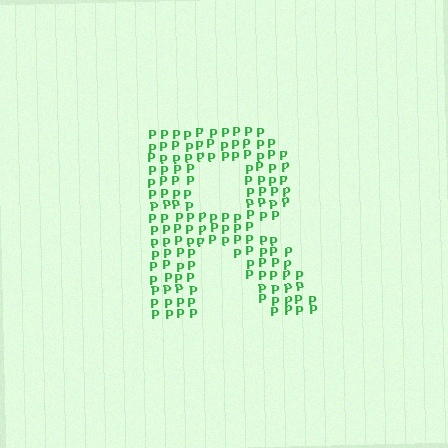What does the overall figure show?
The overall figure shows the letter R.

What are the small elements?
The small elements are letter P's.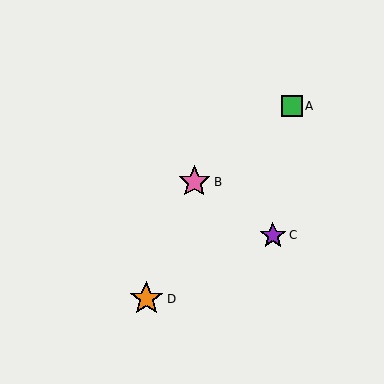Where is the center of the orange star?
The center of the orange star is at (146, 299).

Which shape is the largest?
The orange star (labeled D) is the largest.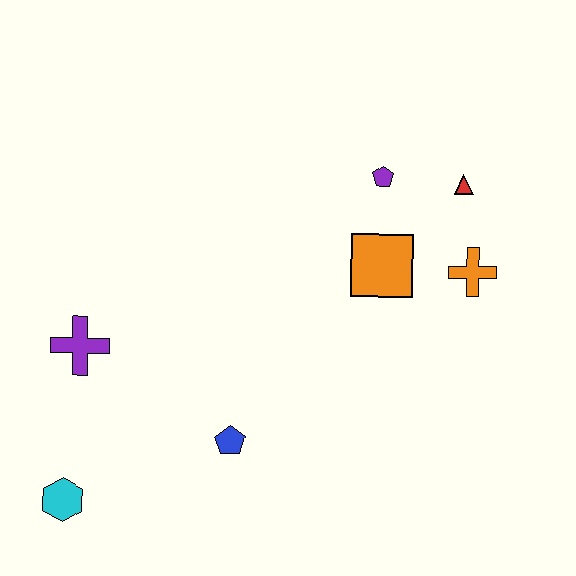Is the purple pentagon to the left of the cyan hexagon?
No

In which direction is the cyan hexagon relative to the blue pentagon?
The cyan hexagon is to the left of the blue pentagon.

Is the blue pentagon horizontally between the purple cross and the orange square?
Yes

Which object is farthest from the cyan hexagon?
The red triangle is farthest from the cyan hexagon.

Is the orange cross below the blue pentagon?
No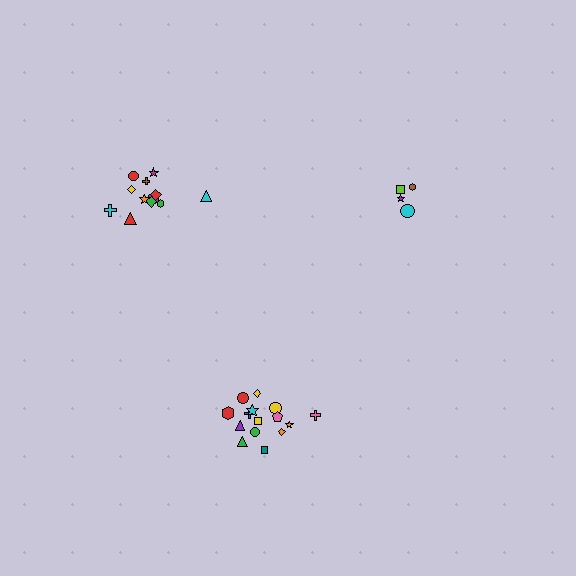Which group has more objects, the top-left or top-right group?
The top-left group.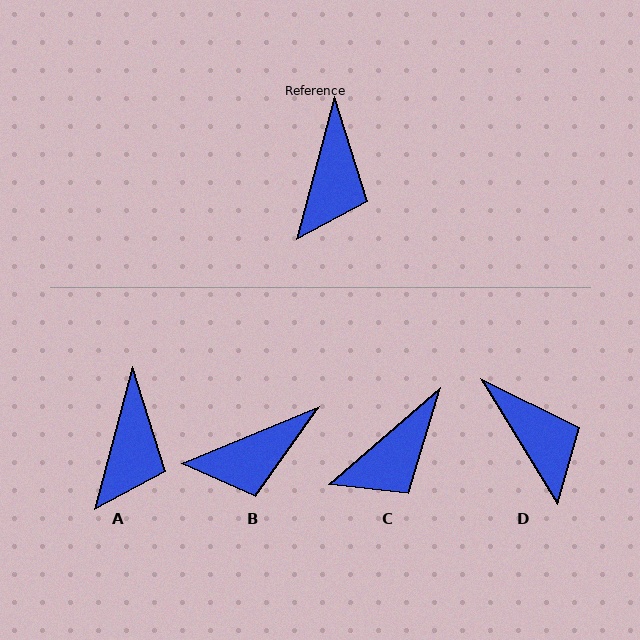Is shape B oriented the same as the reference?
No, it is off by about 53 degrees.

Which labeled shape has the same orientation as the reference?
A.